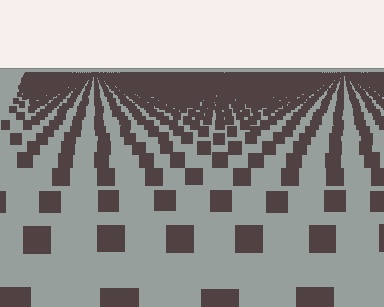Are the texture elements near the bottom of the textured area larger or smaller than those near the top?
Larger. Near the bottom, elements are closer to the viewer and appear at a bigger on-screen size.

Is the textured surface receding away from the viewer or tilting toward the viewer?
The surface is receding away from the viewer. Texture elements get smaller and denser toward the top.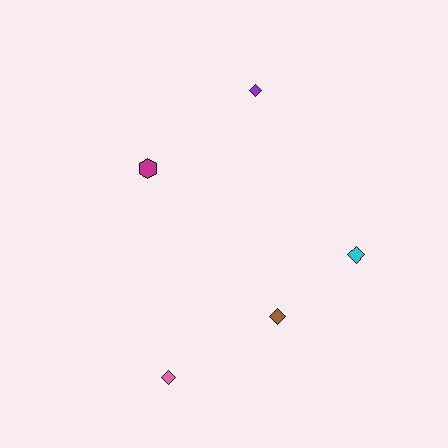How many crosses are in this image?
There are no crosses.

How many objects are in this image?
There are 5 objects.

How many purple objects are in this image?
There is 1 purple object.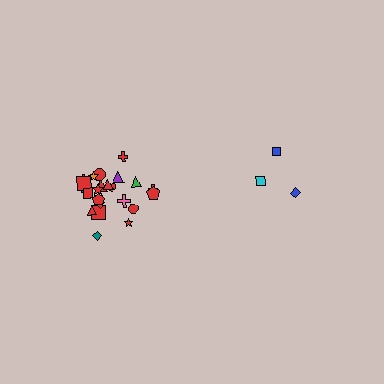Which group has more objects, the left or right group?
The left group.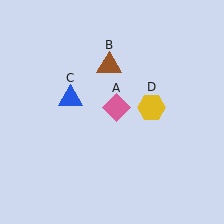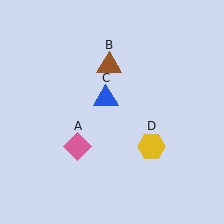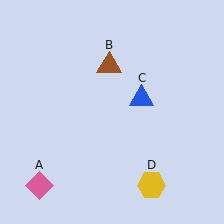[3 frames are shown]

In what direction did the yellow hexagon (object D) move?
The yellow hexagon (object D) moved down.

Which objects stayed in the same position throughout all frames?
Brown triangle (object B) remained stationary.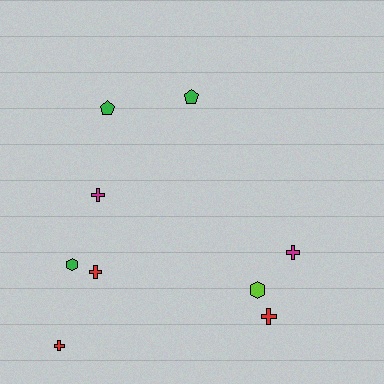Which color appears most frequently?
Red, with 3 objects.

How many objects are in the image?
There are 9 objects.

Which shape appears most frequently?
Cross, with 5 objects.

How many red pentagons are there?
There are no red pentagons.